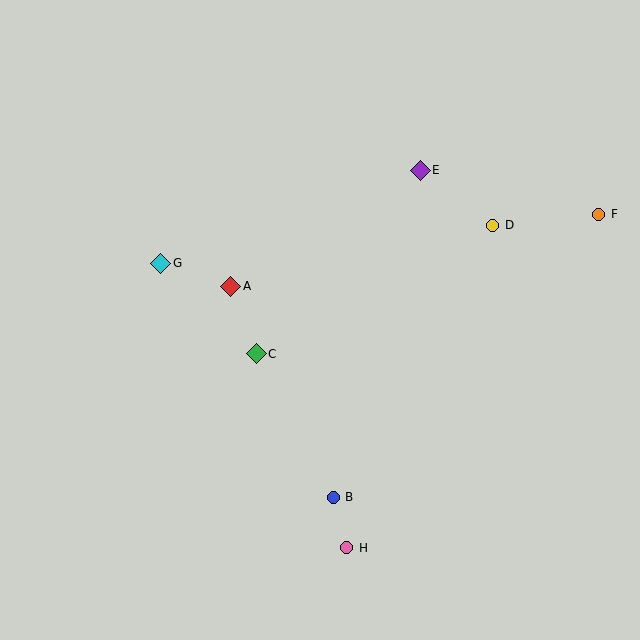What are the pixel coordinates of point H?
Point H is at (347, 548).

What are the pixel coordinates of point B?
Point B is at (333, 497).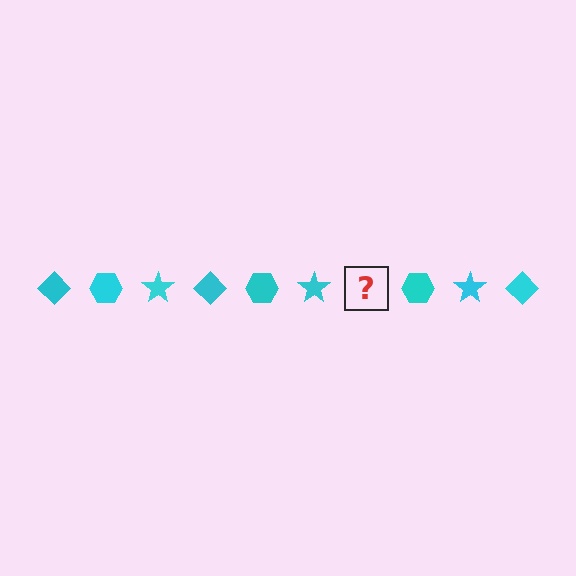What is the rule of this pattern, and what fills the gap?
The rule is that the pattern cycles through diamond, hexagon, star shapes in cyan. The gap should be filled with a cyan diamond.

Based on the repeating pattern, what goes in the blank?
The blank should be a cyan diamond.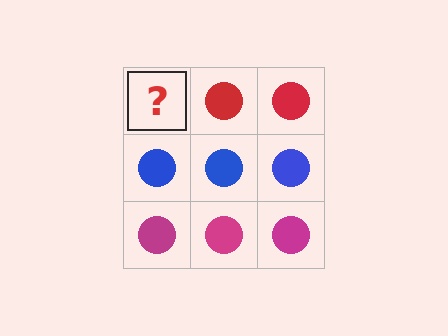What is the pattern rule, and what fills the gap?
The rule is that each row has a consistent color. The gap should be filled with a red circle.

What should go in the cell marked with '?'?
The missing cell should contain a red circle.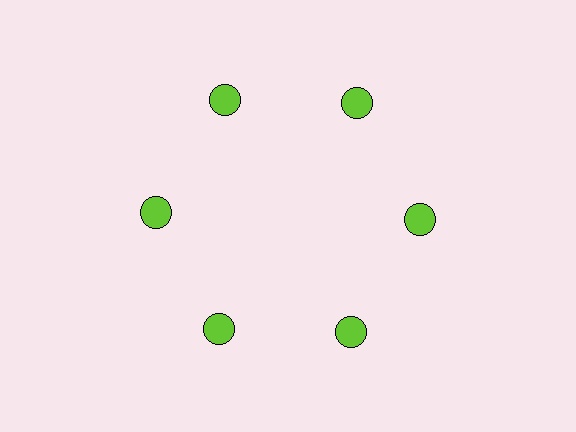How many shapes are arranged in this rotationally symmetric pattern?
There are 6 shapes, arranged in 6 groups of 1.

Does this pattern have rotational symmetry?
Yes, this pattern has 6-fold rotational symmetry. It looks the same after rotating 60 degrees around the center.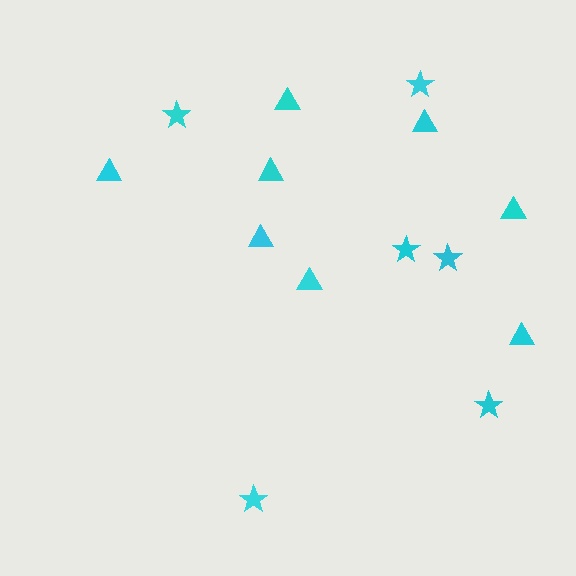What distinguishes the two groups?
There are 2 groups: one group of stars (6) and one group of triangles (8).